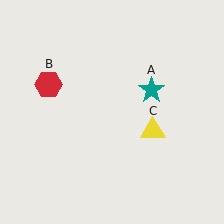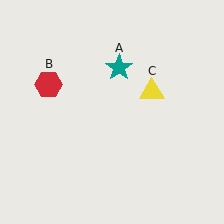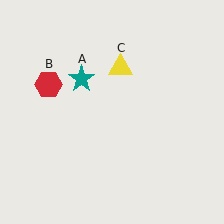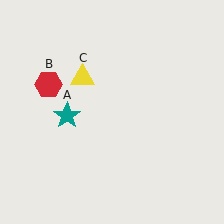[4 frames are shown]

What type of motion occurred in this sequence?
The teal star (object A), yellow triangle (object C) rotated counterclockwise around the center of the scene.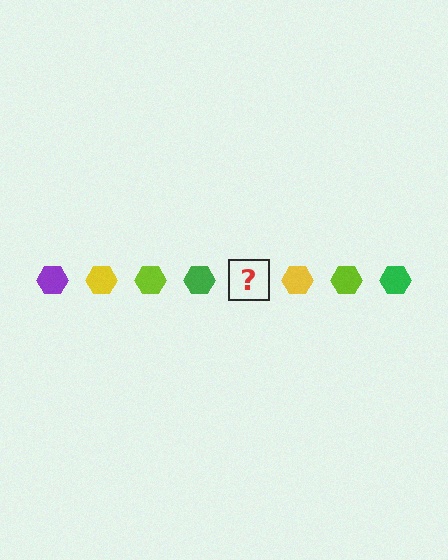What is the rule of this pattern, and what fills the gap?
The rule is that the pattern cycles through purple, yellow, lime, green hexagons. The gap should be filled with a purple hexagon.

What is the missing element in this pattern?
The missing element is a purple hexagon.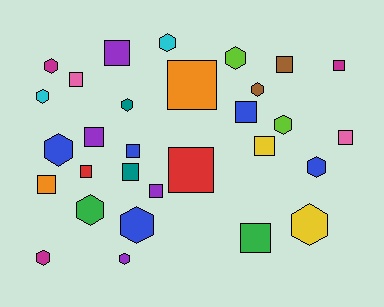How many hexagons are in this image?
There are 14 hexagons.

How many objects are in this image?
There are 30 objects.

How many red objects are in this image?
There are 2 red objects.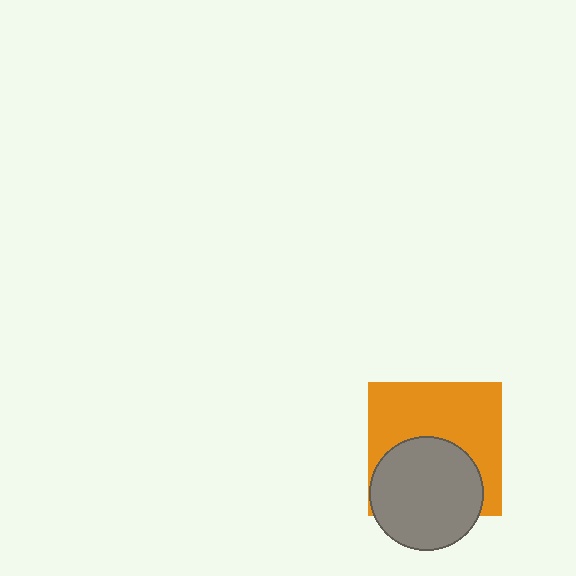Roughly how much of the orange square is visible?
About half of it is visible (roughly 57%).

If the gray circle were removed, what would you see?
You would see the complete orange square.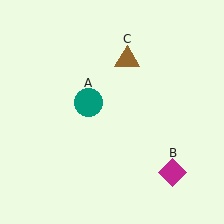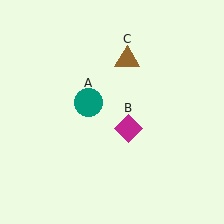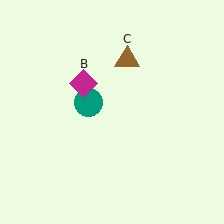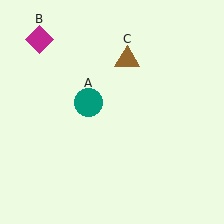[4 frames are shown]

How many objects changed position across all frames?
1 object changed position: magenta diamond (object B).